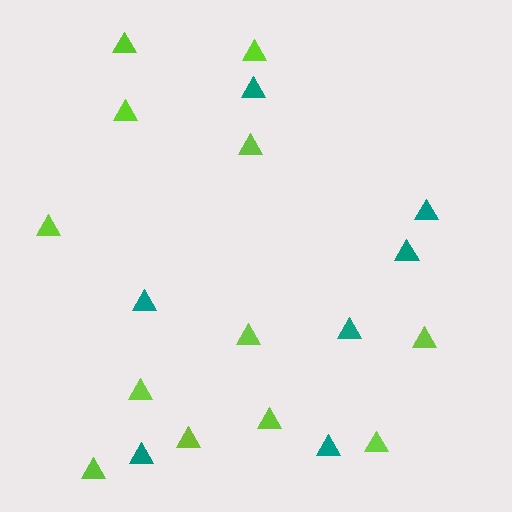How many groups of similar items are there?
There are 2 groups: one group of lime triangles (12) and one group of teal triangles (7).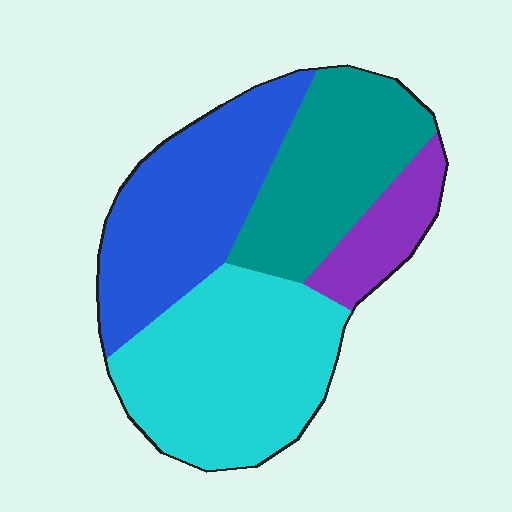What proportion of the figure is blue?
Blue covers 29% of the figure.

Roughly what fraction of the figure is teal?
Teal covers 25% of the figure.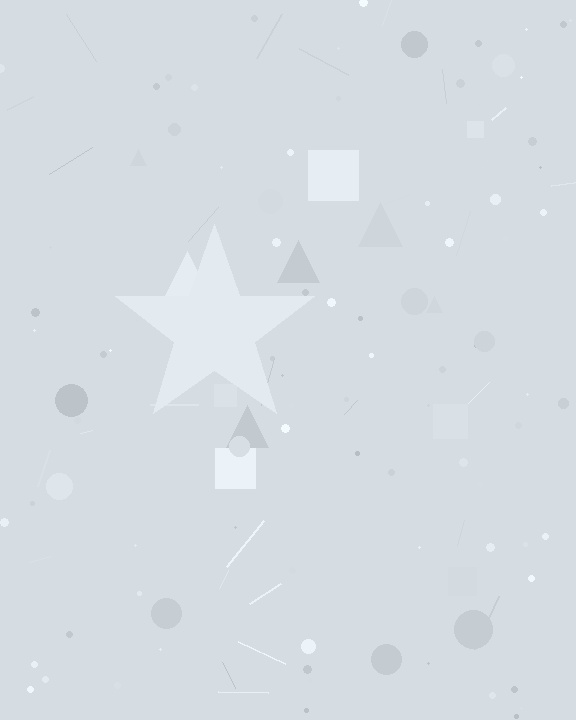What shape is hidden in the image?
A star is hidden in the image.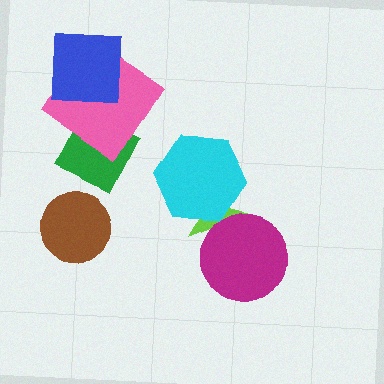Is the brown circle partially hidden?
No, no other shape covers it.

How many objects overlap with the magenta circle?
1 object overlaps with the magenta circle.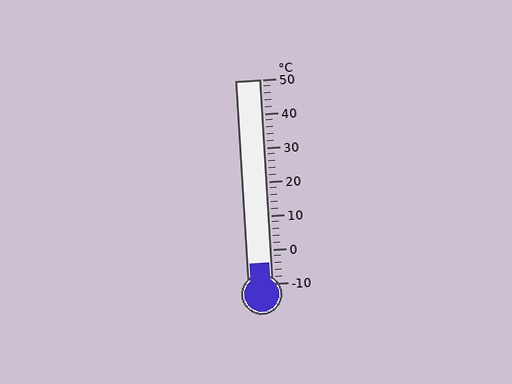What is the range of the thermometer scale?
The thermometer scale ranges from -10°C to 50°C.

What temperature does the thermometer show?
The thermometer shows approximately -4°C.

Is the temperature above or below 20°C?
The temperature is below 20°C.